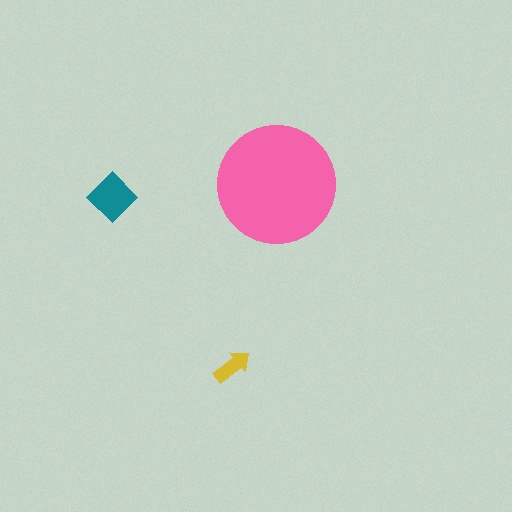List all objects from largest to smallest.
The pink circle, the teal diamond, the yellow arrow.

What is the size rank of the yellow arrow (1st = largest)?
3rd.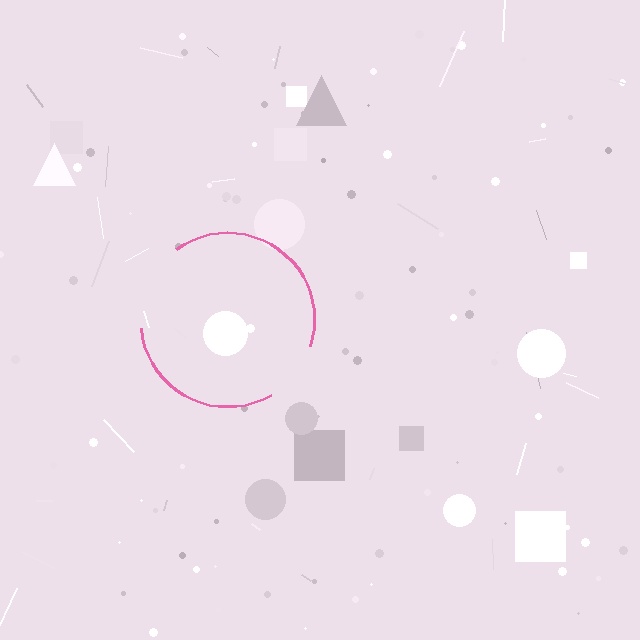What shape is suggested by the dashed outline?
The dashed outline suggests a circle.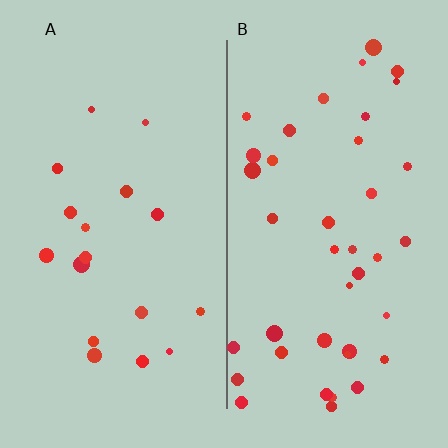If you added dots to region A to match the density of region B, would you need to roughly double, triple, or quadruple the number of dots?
Approximately double.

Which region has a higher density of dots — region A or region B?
B (the right).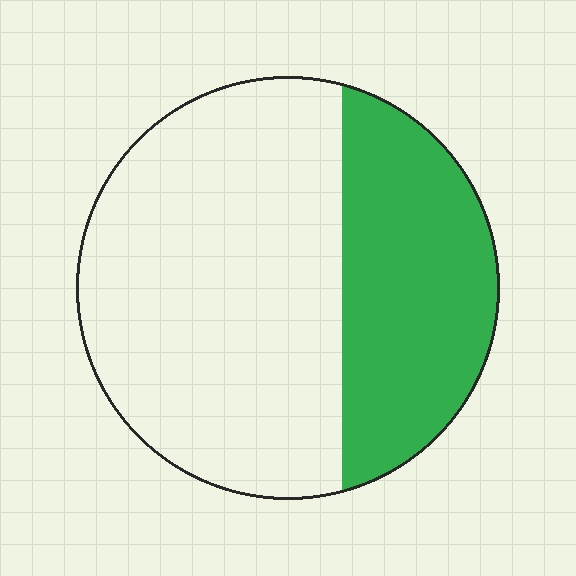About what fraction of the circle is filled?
About one third (1/3).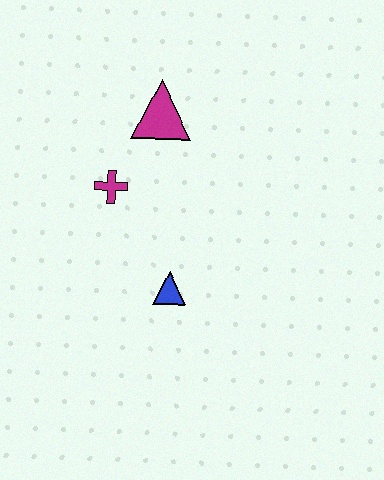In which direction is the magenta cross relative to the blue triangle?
The magenta cross is above the blue triangle.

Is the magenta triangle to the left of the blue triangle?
Yes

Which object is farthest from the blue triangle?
The magenta triangle is farthest from the blue triangle.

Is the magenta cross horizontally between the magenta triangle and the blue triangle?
No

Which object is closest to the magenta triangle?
The magenta cross is closest to the magenta triangle.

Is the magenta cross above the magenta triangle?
No